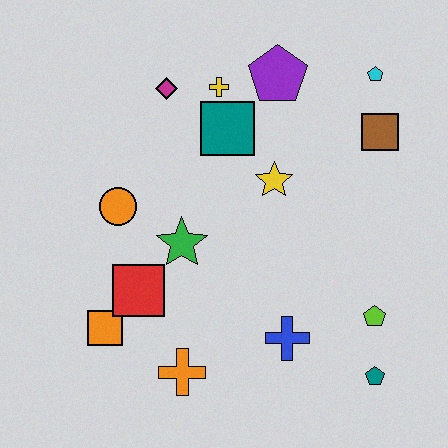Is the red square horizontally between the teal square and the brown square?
No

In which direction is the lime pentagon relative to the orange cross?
The lime pentagon is to the right of the orange cross.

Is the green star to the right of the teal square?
No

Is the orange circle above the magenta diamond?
No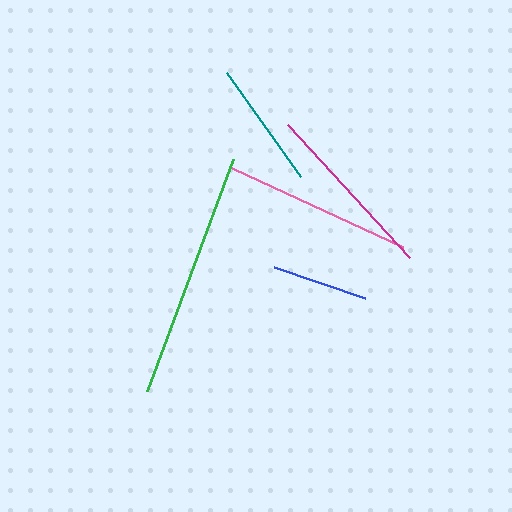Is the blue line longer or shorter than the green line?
The green line is longer than the blue line.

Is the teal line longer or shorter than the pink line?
The pink line is longer than the teal line.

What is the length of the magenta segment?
The magenta segment is approximately 180 pixels long.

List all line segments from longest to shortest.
From longest to shortest: green, pink, magenta, teal, blue.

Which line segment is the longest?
The green line is the longest at approximately 247 pixels.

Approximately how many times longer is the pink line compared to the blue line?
The pink line is approximately 2.0 times the length of the blue line.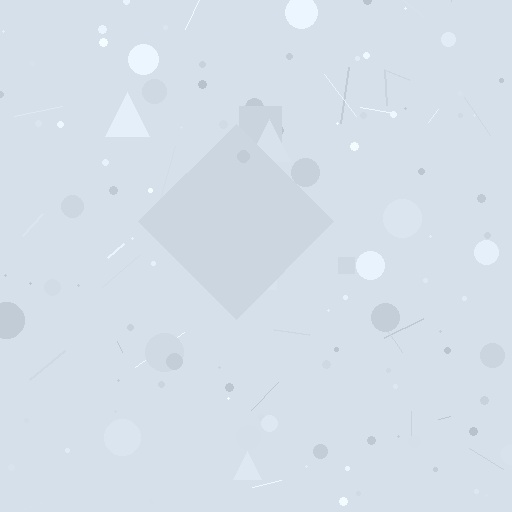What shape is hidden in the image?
A diamond is hidden in the image.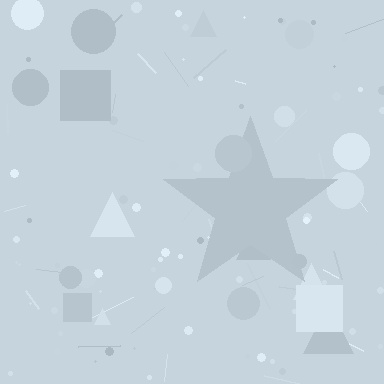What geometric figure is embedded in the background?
A star is embedded in the background.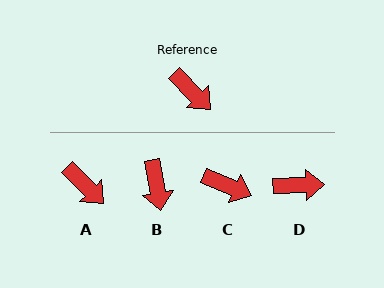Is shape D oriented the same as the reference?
No, it is off by about 47 degrees.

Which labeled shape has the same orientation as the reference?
A.